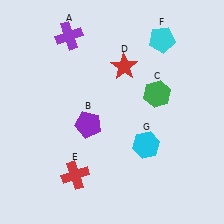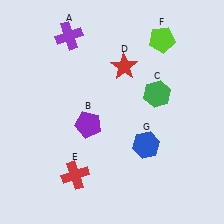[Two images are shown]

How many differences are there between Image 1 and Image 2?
There are 2 differences between the two images.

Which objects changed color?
F changed from cyan to lime. G changed from cyan to blue.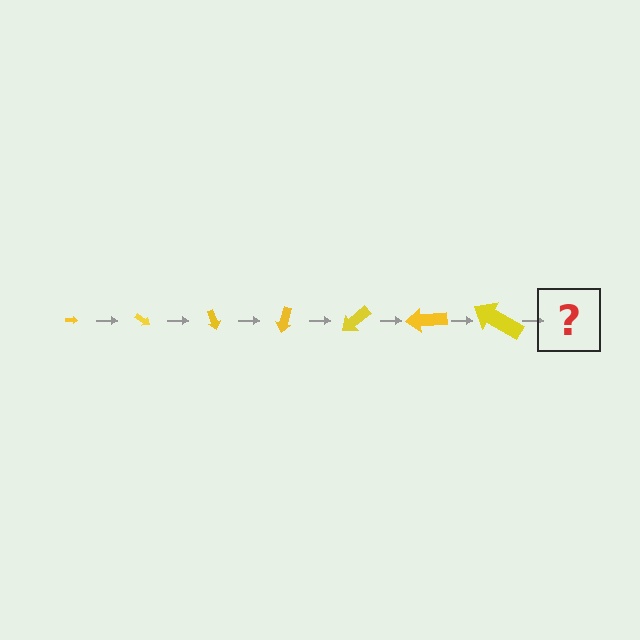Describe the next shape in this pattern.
It should be an arrow, larger than the previous one and rotated 245 degrees from the start.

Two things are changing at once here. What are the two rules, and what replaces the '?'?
The two rules are that the arrow grows larger each step and it rotates 35 degrees each step. The '?' should be an arrow, larger than the previous one and rotated 245 degrees from the start.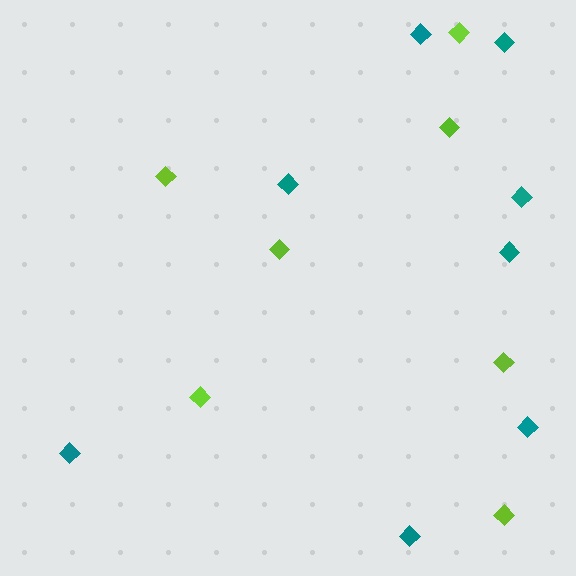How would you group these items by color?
There are 2 groups: one group of teal diamonds (8) and one group of lime diamonds (7).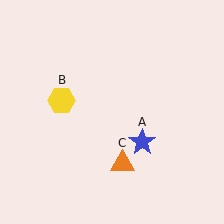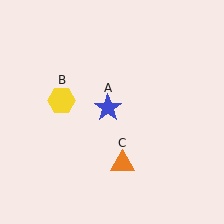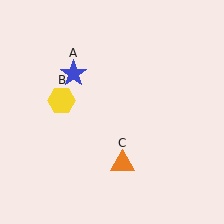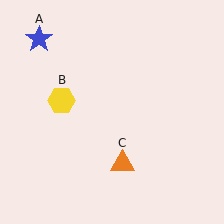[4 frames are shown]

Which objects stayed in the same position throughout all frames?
Yellow hexagon (object B) and orange triangle (object C) remained stationary.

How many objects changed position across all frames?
1 object changed position: blue star (object A).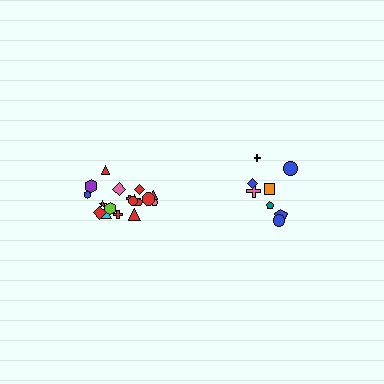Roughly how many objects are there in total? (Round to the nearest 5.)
Roughly 25 objects in total.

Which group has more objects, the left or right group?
The left group.